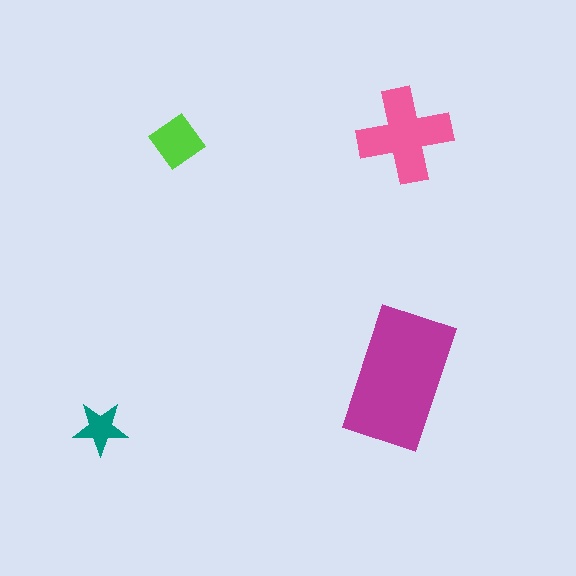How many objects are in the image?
There are 4 objects in the image.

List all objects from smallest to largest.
The teal star, the lime diamond, the pink cross, the magenta rectangle.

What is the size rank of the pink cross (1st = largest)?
2nd.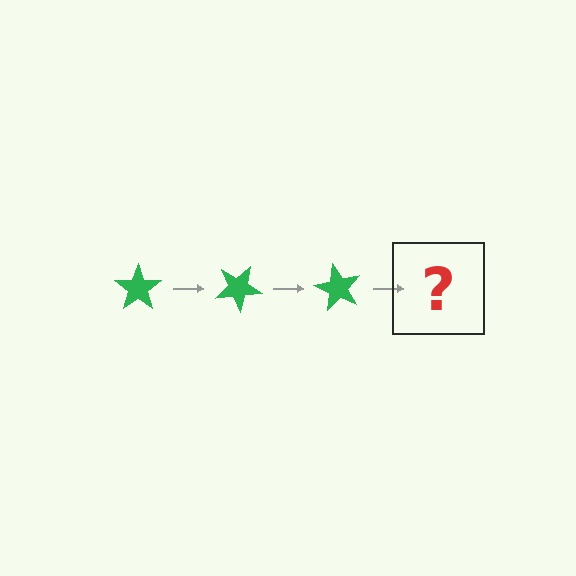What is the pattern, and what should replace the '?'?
The pattern is that the star rotates 30 degrees each step. The '?' should be a green star rotated 90 degrees.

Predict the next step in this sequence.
The next step is a green star rotated 90 degrees.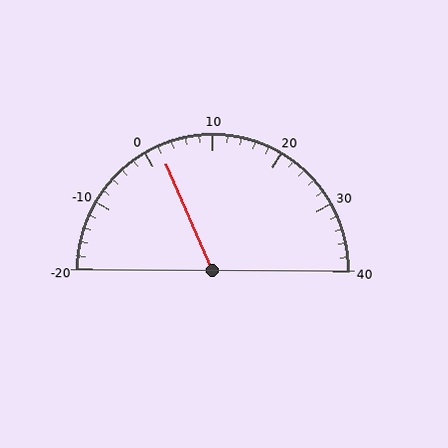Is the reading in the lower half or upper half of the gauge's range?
The reading is in the lower half of the range (-20 to 40).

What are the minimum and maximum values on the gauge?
The gauge ranges from -20 to 40.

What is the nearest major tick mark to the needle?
The nearest major tick mark is 0.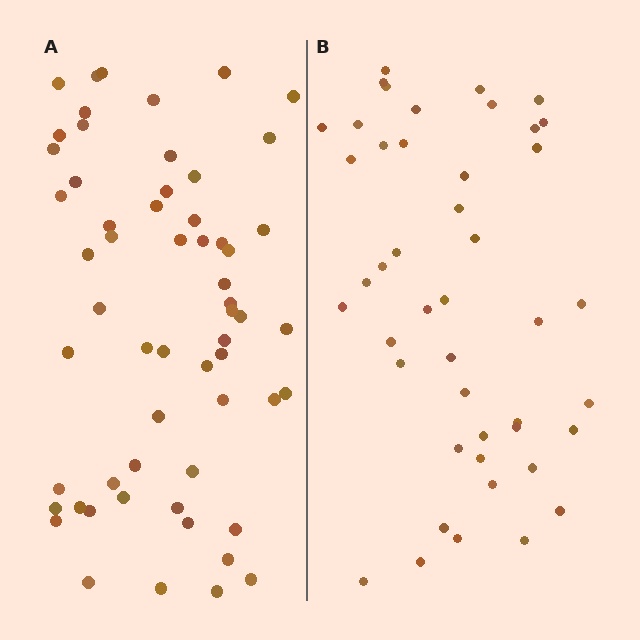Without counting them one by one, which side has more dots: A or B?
Region A (the left region) has more dots.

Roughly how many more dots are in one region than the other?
Region A has approximately 15 more dots than region B.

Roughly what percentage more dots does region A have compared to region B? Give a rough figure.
About 30% more.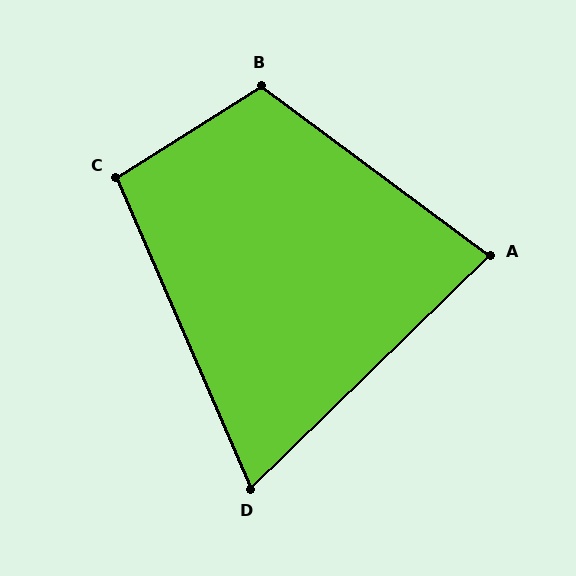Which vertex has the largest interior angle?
B, at approximately 111 degrees.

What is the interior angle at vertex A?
Approximately 81 degrees (acute).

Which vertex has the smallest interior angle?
D, at approximately 69 degrees.